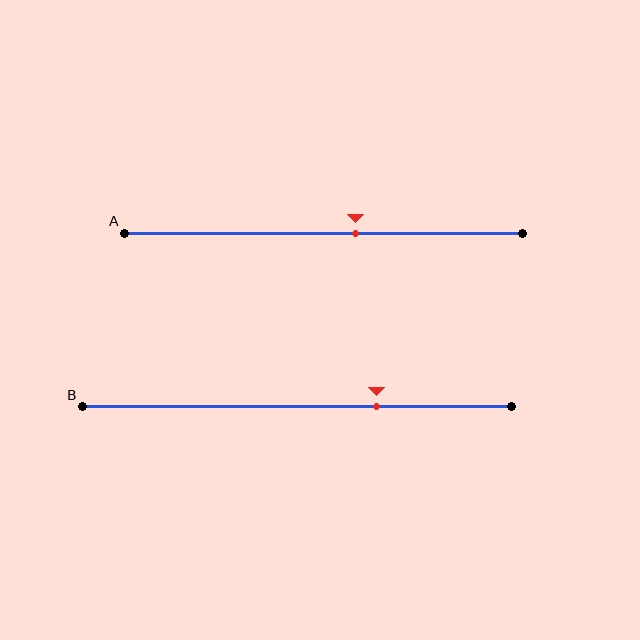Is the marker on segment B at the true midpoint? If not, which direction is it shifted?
No, the marker on segment B is shifted to the right by about 18% of the segment length.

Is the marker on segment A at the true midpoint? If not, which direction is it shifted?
No, the marker on segment A is shifted to the right by about 8% of the segment length.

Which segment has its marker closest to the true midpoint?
Segment A has its marker closest to the true midpoint.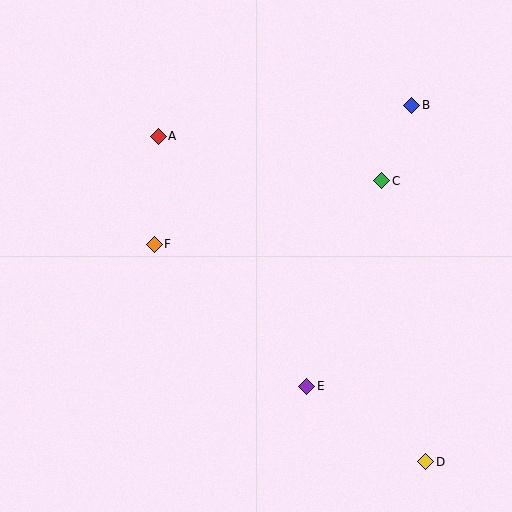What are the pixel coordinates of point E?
Point E is at (307, 386).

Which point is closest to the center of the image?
Point F at (154, 244) is closest to the center.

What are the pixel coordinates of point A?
Point A is at (158, 137).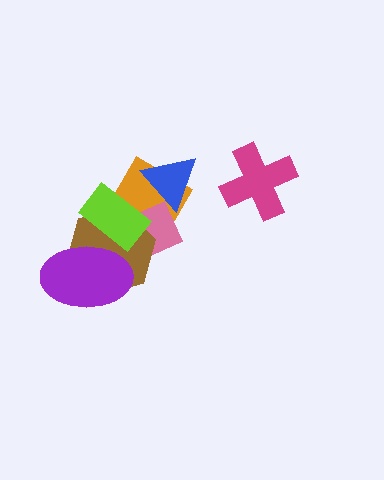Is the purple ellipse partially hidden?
Yes, it is partially covered by another shape.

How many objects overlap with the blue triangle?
2 objects overlap with the blue triangle.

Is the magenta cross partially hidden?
No, no other shape covers it.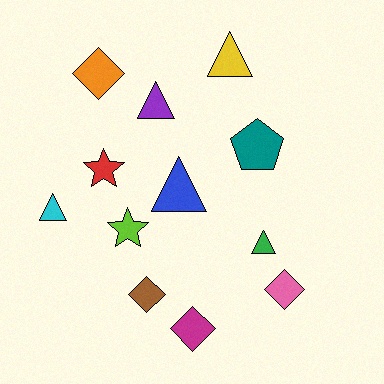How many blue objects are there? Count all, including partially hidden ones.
There is 1 blue object.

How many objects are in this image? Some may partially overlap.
There are 12 objects.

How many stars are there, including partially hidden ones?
There are 2 stars.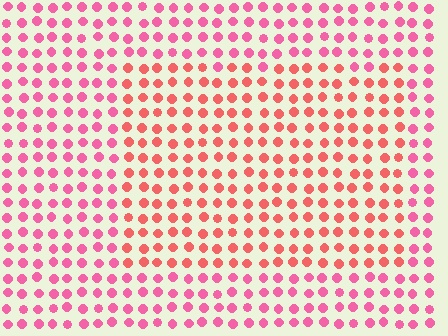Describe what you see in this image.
The image is filled with small pink elements in a uniform arrangement. A rectangle-shaped region is visible where the elements are tinted to a slightly different hue, forming a subtle color boundary.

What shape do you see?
I see a rectangle.